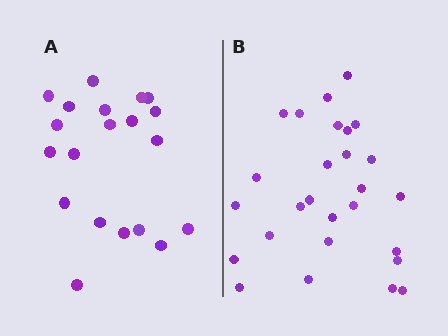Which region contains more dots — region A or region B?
Region B (the right region) has more dots.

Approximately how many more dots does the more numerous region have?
Region B has roughly 8 or so more dots than region A.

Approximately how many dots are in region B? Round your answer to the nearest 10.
About 30 dots. (The exact count is 27, which rounds to 30.)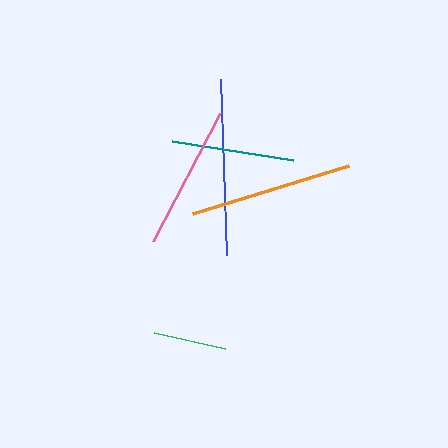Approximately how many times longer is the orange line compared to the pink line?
The orange line is approximately 1.1 times the length of the pink line.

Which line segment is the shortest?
The green line is the shortest at approximately 73 pixels.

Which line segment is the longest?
The blue line is the longest at approximately 177 pixels.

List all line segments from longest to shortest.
From longest to shortest: blue, orange, pink, teal, green.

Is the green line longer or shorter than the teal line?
The teal line is longer than the green line.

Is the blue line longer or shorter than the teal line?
The blue line is longer than the teal line.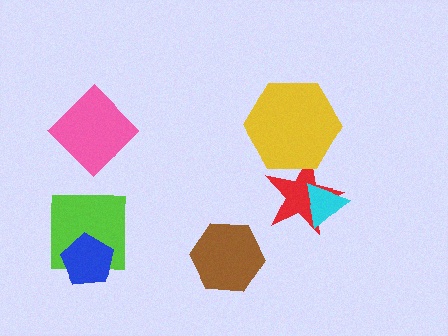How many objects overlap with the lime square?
1 object overlaps with the lime square.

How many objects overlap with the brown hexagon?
0 objects overlap with the brown hexagon.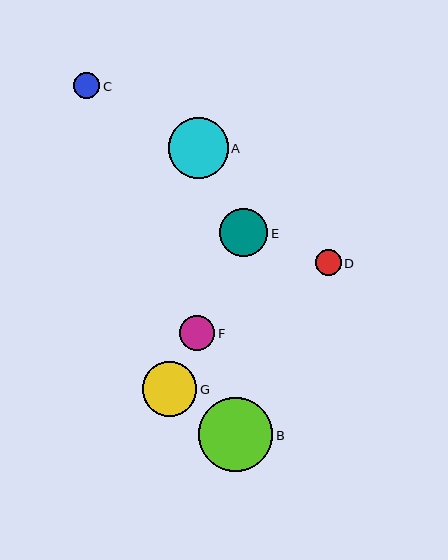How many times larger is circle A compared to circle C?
Circle A is approximately 2.3 times the size of circle C.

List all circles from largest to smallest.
From largest to smallest: B, A, G, E, F, C, D.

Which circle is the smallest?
Circle D is the smallest with a size of approximately 26 pixels.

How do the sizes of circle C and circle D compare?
Circle C and circle D are approximately the same size.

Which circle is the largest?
Circle B is the largest with a size of approximately 74 pixels.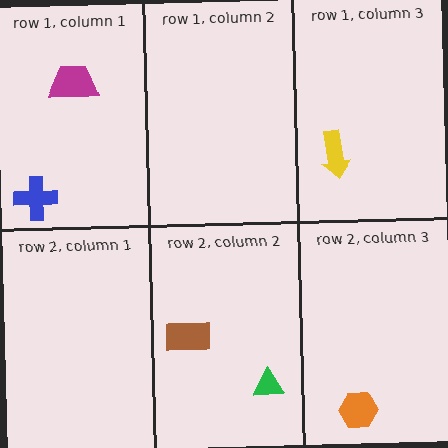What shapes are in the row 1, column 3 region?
The yellow arrow.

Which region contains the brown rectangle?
The row 2, column 2 region.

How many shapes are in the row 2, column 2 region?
2.